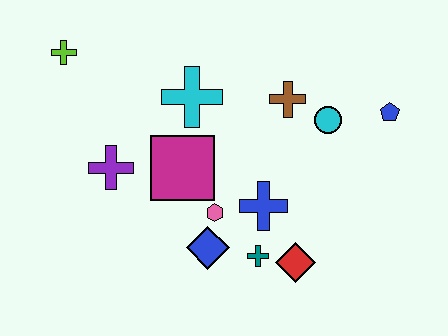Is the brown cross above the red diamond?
Yes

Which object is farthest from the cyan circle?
The lime cross is farthest from the cyan circle.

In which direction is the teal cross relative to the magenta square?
The teal cross is below the magenta square.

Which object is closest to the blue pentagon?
The cyan circle is closest to the blue pentagon.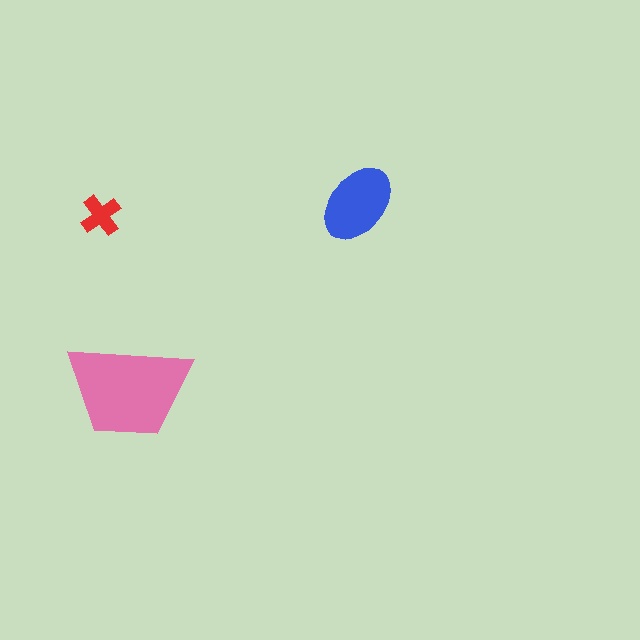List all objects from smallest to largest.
The red cross, the blue ellipse, the pink trapezoid.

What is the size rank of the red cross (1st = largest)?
3rd.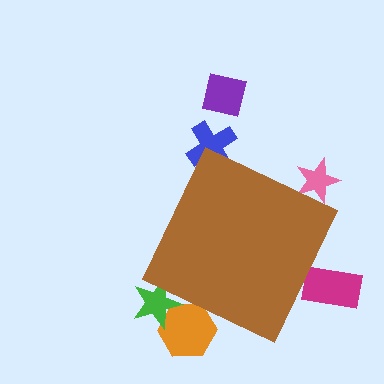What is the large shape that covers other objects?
A brown diamond.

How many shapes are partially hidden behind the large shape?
5 shapes are partially hidden.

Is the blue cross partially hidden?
Yes, the blue cross is partially hidden behind the brown diamond.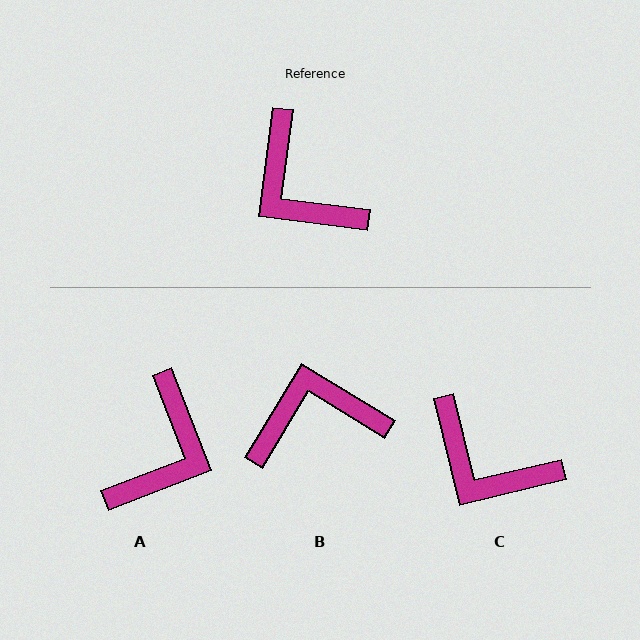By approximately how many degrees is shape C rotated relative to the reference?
Approximately 21 degrees counter-clockwise.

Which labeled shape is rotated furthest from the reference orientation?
A, about 119 degrees away.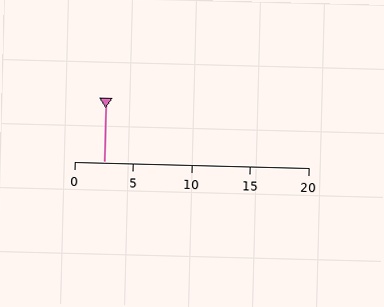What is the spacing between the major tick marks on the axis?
The major ticks are spaced 5 apart.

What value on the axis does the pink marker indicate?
The marker indicates approximately 2.5.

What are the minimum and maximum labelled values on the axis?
The axis runs from 0 to 20.